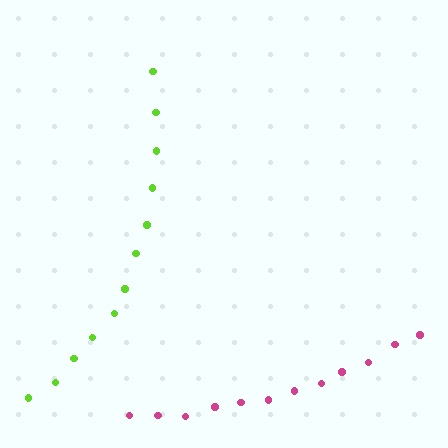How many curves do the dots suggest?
There are 2 distinct paths.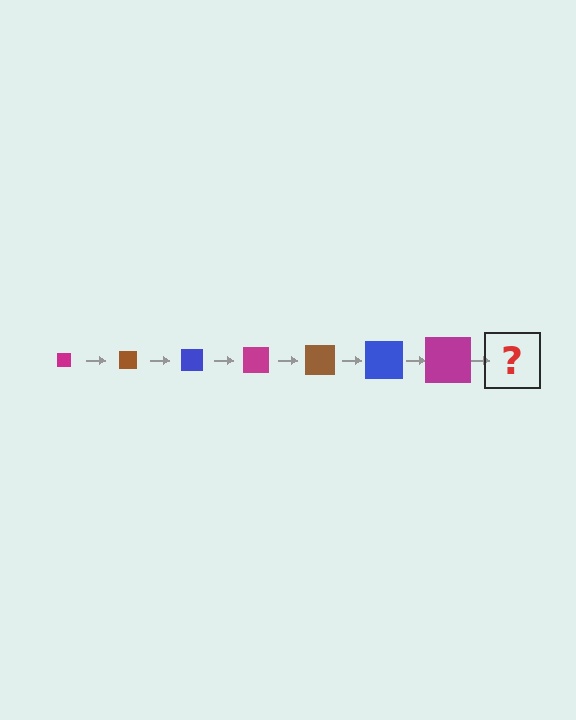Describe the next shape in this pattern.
It should be a brown square, larger than the previous one.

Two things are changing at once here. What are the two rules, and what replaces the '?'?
The two rules are that the square grows larger each step and the color cycles through magenta, brown, and blue. The '?' should be a brown square, larger than the previous one.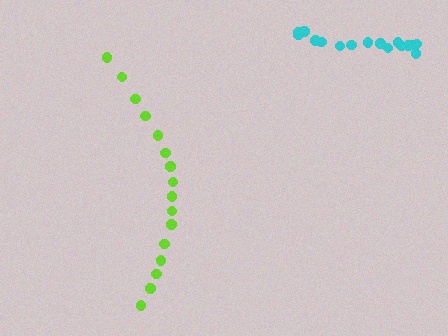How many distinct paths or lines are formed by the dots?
There are 2 distinct paths.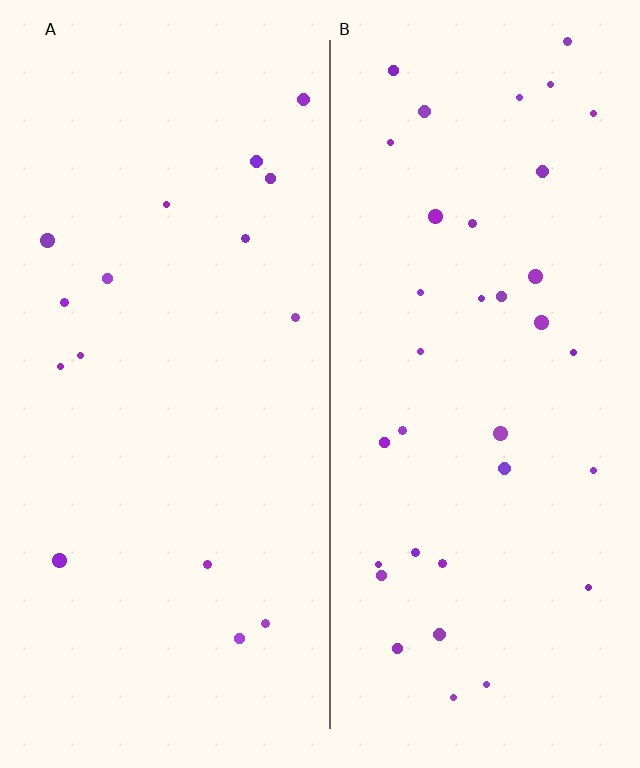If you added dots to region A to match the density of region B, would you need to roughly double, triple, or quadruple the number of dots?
Approximately double.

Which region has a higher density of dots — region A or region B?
B (the right).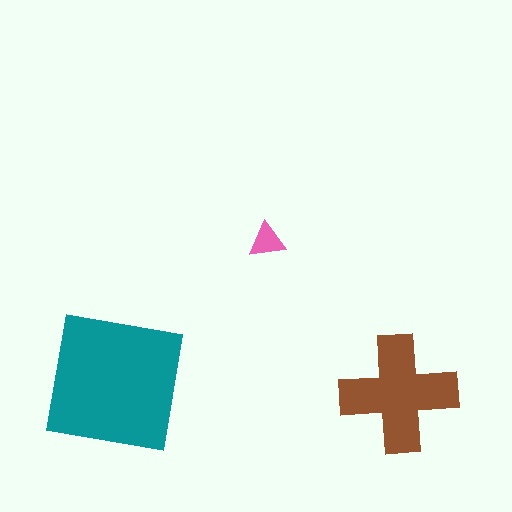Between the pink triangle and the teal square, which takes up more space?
The teal square.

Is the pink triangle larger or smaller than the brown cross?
Smaller.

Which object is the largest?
The teal square.